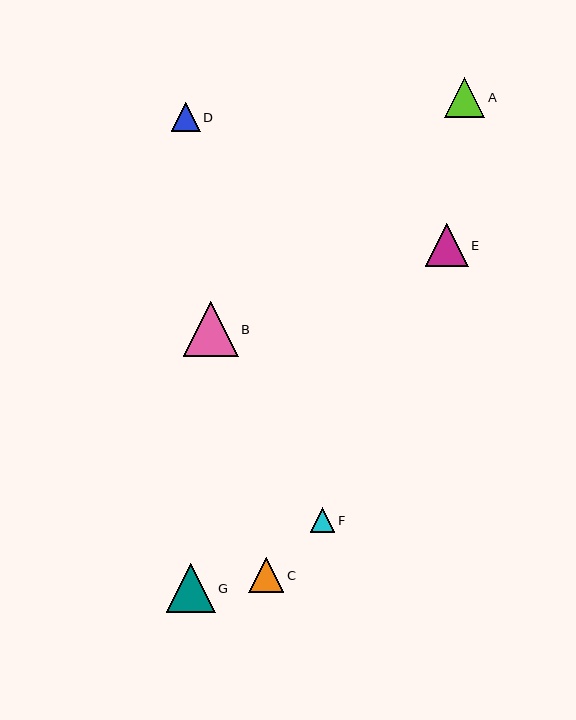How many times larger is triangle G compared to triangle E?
Triangle G is approximately 1.1 times the size of triangle E.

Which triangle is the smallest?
Triangle F is the smallest with a size of approximately 25 pixels.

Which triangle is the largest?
Triangle B is the largest with a size of approximately 55 pixels.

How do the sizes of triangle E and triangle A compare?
Triangle E and triangle A are approximately the same size.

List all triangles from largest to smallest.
From largest to smallest: B, G, E, A, C, D, F.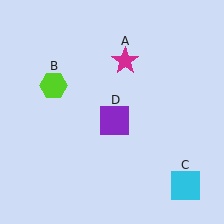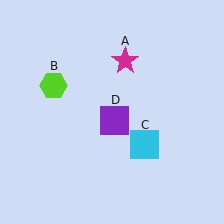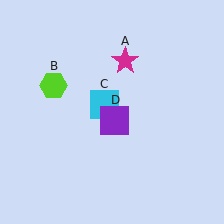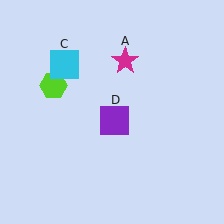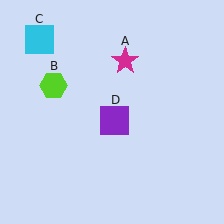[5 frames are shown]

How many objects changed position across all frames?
1 object changed position: cyan square (object C).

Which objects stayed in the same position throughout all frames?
Magenta star (object A) and lime hexagon (object B) and purple square (object D) remained stationary.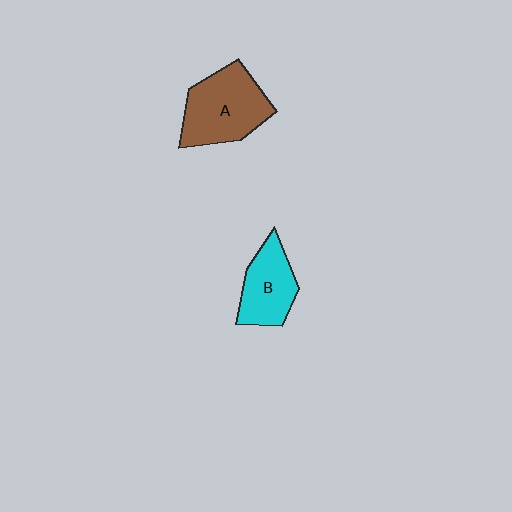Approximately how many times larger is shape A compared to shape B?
Approximately 1.4 times.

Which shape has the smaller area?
Shape B (cyan).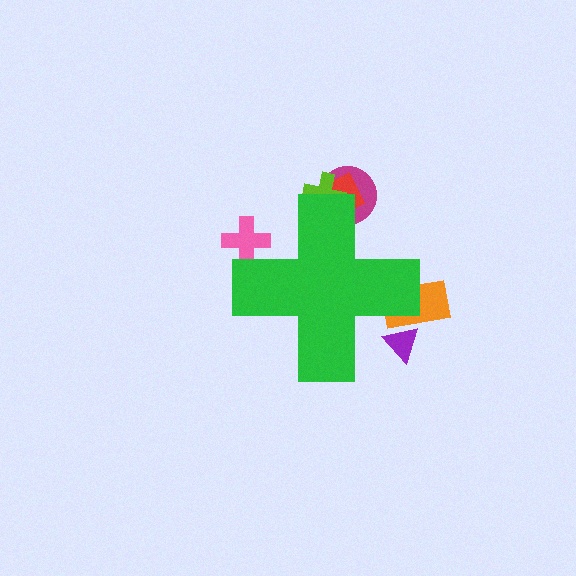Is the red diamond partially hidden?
Yes, the red diamond is partially hidden behind the green cross.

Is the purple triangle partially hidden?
Yes, the purple triangle is partially hidden behind the green cross.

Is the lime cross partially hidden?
Yes, the lime cross is partially hidden behind the green cross.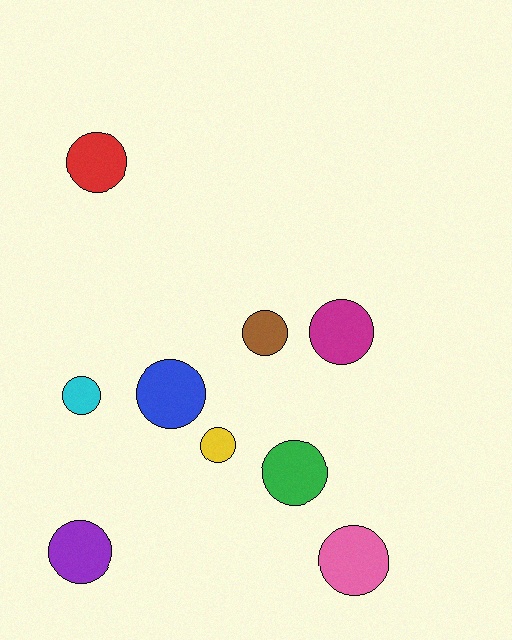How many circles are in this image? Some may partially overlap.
There are 9 circles.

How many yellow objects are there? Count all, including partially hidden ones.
There is 1 yellow object.